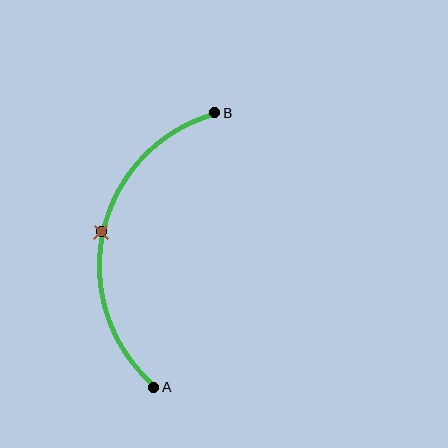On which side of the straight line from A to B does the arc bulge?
The arc bulges to the left of the straight line connecting A and B.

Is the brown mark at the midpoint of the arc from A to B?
Yes. The brown mark lies on the arc at equal arc-length from both A and B — it is the arc midpoint.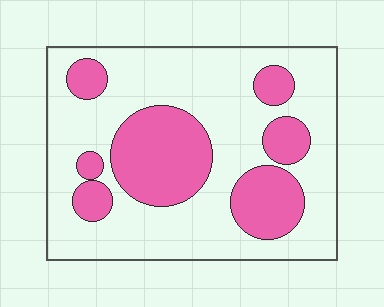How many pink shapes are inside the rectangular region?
7.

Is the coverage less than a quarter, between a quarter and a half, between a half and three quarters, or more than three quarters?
Between a quarter and a half.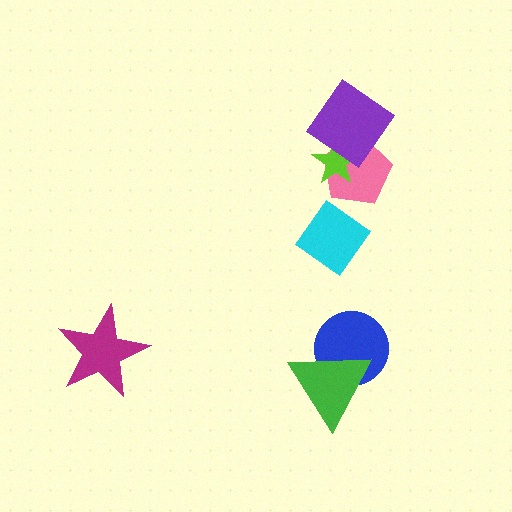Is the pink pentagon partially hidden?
Yes, it is partially covered by another shape.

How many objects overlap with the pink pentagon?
2 objects overlap with the pink pentagon.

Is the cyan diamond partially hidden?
No, no other shape covers it.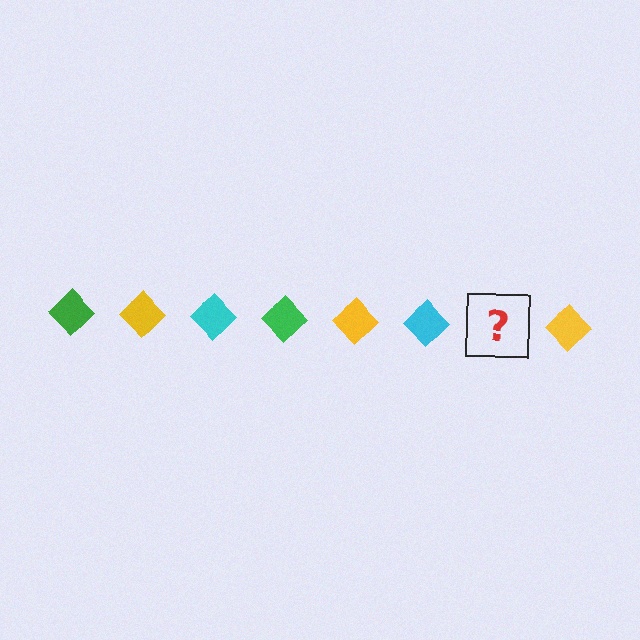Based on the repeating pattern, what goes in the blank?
The blank should be a green diamond.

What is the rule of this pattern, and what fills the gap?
The rule is that the pattern cycles through green, yellow, cyan diamonds. The gap should be filled with a green diamond.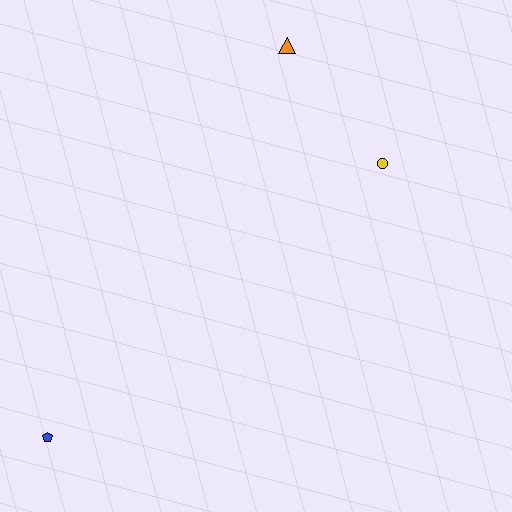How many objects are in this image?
There are 3 objects.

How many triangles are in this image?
There is 1 triangle.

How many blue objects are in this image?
There is 1 blue object.